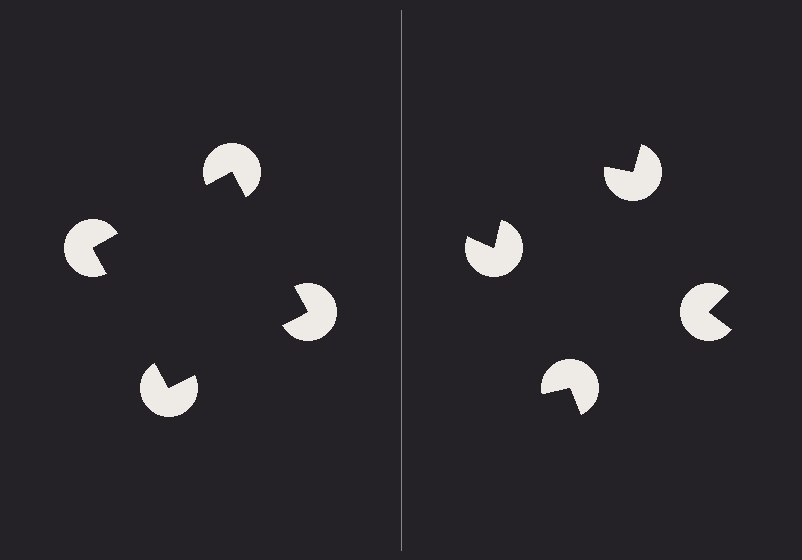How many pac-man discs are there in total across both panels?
8 — 4 on each side.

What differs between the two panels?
The pac-man discs are positioned identically on both sides; only the wedge orientations differ. On the left they align to a square; on the right they are misaligned.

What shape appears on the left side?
An illusory square.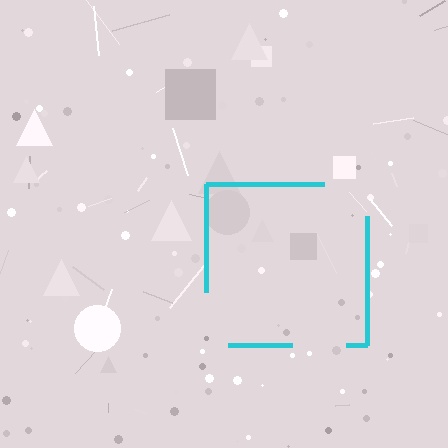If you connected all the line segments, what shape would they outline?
They would outline a square.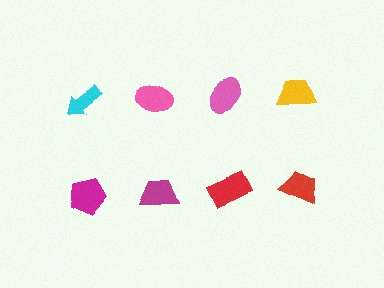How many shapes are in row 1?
4 shapes.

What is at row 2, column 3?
A red rectangle.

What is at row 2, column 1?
A magenta pentagon.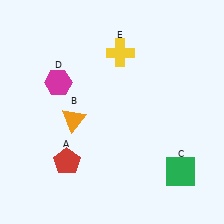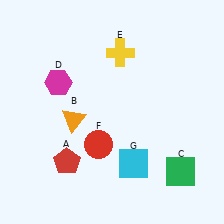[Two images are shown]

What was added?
A red circle (F), a cyan square (G) were added in Image 2.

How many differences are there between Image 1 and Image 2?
There are 2 differences between the two images.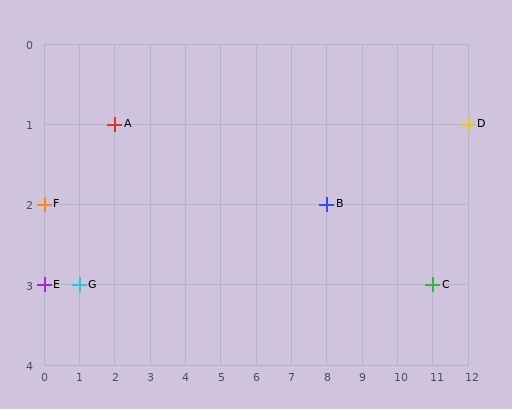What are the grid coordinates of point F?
Point F is at grid coordinates (0, 2).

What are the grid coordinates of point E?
Point E is at grid coordinates (0, 3).